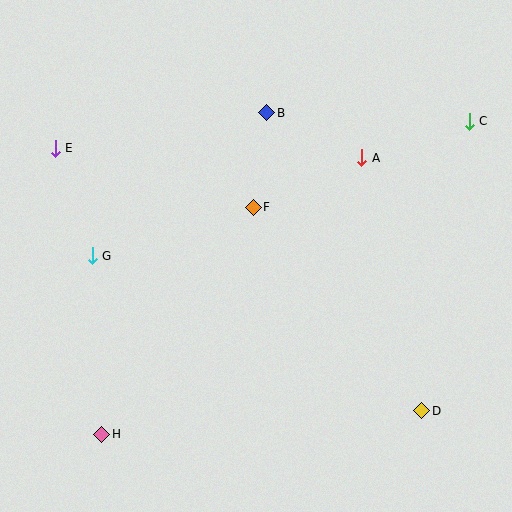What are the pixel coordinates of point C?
Point C is at (469, 121).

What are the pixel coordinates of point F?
Point F is at (253, 207).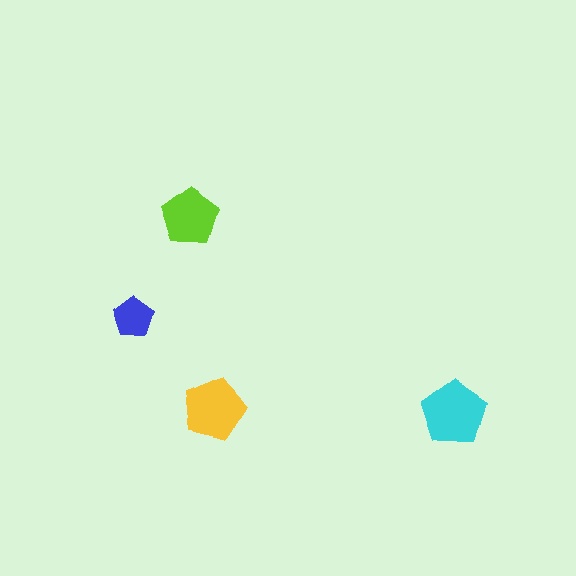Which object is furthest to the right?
The cyan pentagon is rightmost.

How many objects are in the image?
There are 4 objects in the image.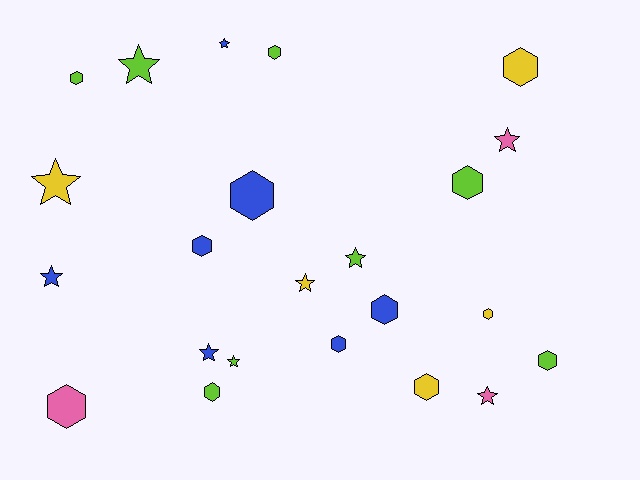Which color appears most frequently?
Lime, with 8 objects.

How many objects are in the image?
There are 23 objects.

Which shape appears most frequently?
Hexagon, with 13 objects.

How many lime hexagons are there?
There are 5 lime hexagons.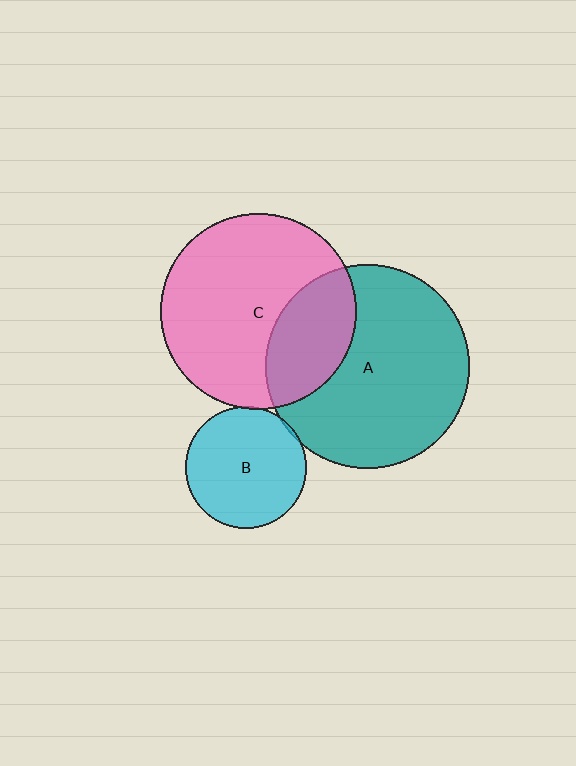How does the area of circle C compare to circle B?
Approximately 2.6 times.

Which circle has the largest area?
Circle A (teal).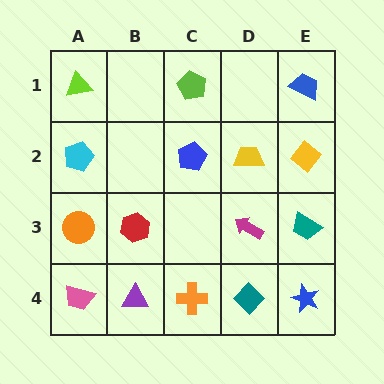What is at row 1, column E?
A blue trapezoid.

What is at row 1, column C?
A lime pentagon.